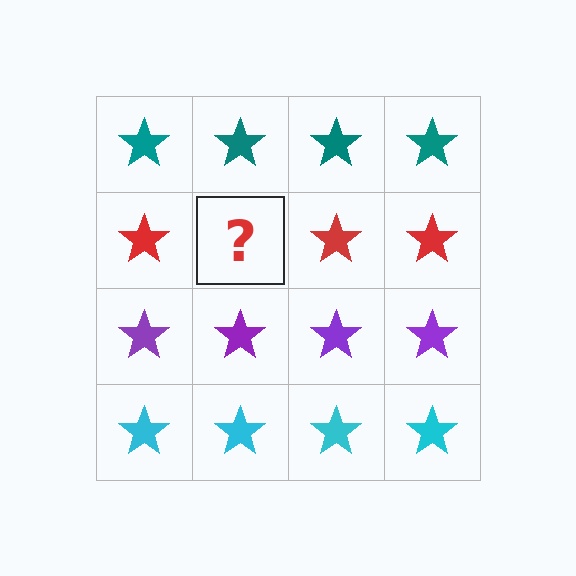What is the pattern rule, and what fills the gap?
The rule is that each row has a consistent color. The gap should be filled with a red star.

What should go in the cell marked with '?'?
The missing cell should contain a red star.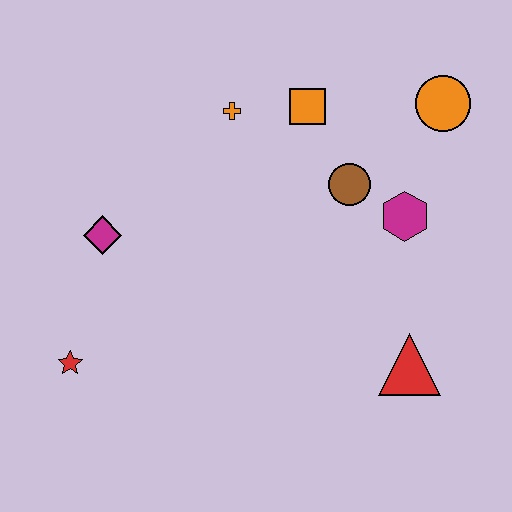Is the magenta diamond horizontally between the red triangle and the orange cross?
No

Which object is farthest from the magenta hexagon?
The red star is farthest from the magenta hexagon.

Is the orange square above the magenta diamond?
Yes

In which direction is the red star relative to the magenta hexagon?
The red star is to the left of the magenta hexagon.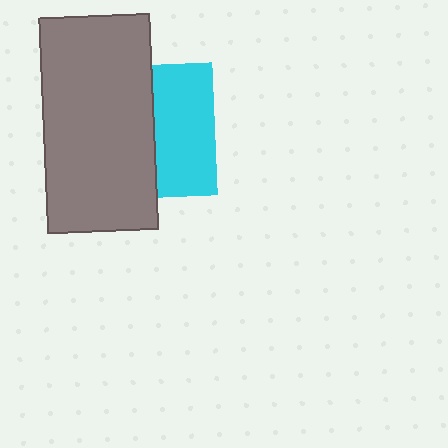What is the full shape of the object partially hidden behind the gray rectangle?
The partially hidden object is a cyan square.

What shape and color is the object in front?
The object in front is a gray rectangle.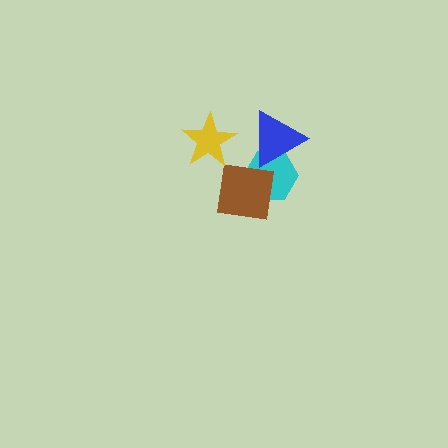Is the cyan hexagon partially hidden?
Yes, it is partially covered by another shape.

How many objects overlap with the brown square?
1 object overlaps with the brown square.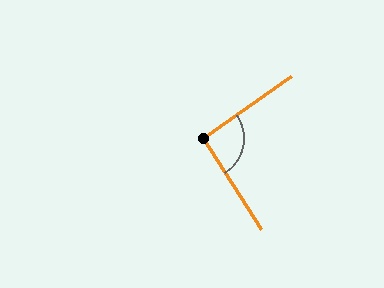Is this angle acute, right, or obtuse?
It is approximately a right angle.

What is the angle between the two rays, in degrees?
Approximately 93 degrees.